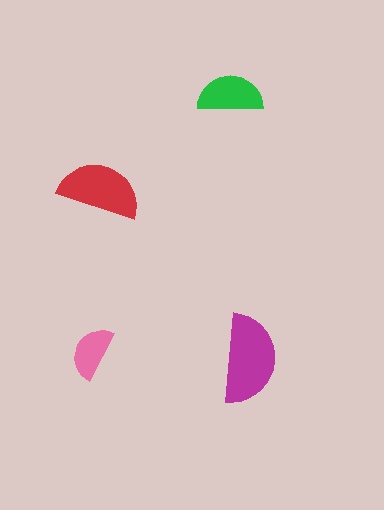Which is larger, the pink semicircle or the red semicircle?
The red one.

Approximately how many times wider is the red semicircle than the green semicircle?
About 1.5 times wider.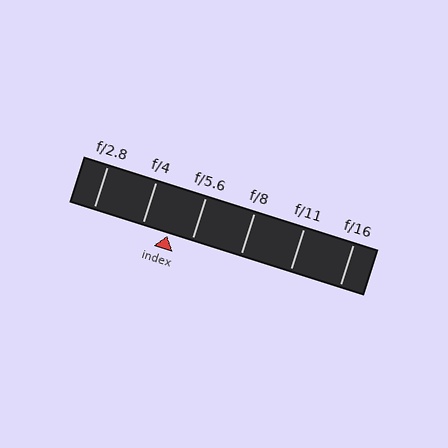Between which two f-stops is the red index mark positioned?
The index mark is between f/4 and f/5.6.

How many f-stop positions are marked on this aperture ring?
There are 6 f-stop positions marked.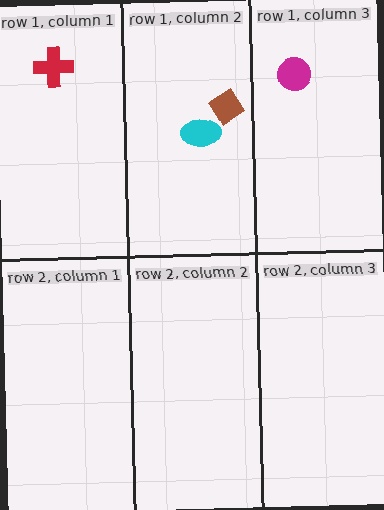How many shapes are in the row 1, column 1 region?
1.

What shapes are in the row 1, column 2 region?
The cyan ellipse, the brown diamond.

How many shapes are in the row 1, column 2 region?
2.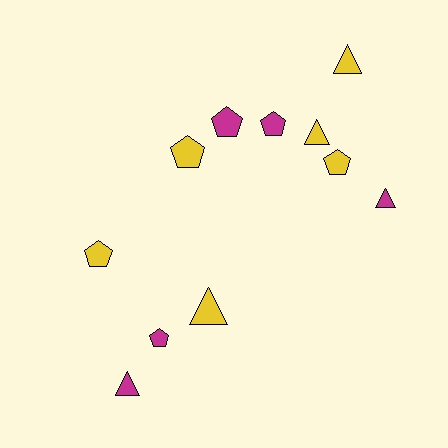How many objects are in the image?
There are 11 objects.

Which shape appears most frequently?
Pentagon, with 6 objects.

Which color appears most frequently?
Yellow, with 6 objects.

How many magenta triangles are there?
There are 2 magenta triangles.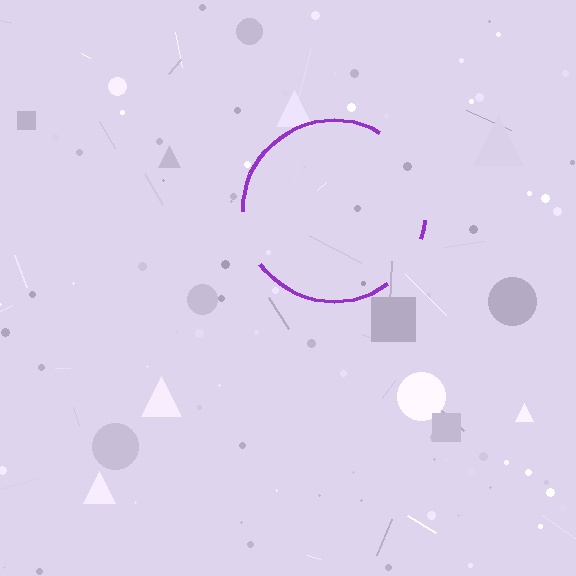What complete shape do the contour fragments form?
The contour fragments form a circle.